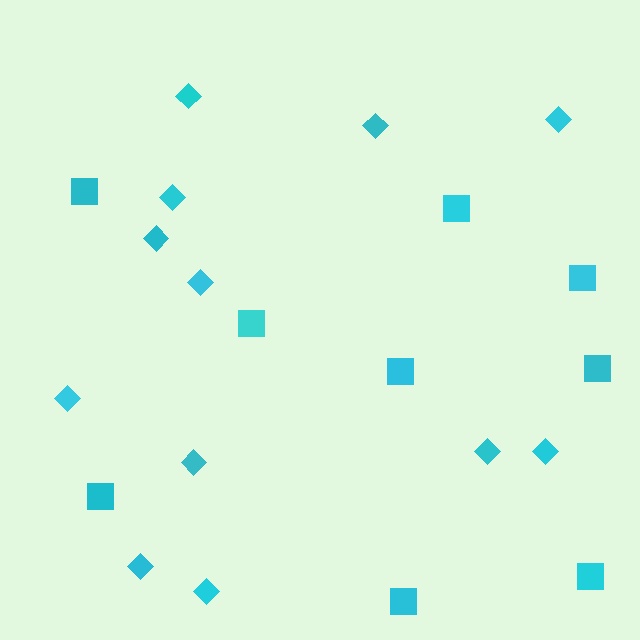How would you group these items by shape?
There are 2 groups: one group of diamonds (12) and one group of squares (9).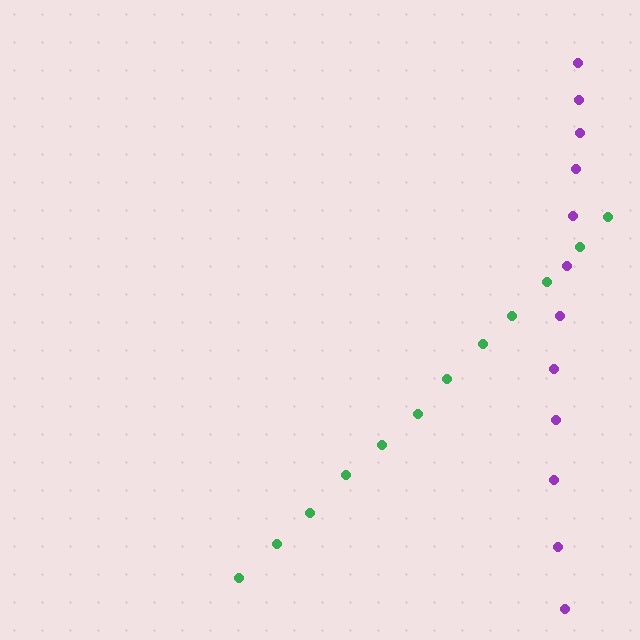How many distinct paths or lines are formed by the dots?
There are 2 distinct paths.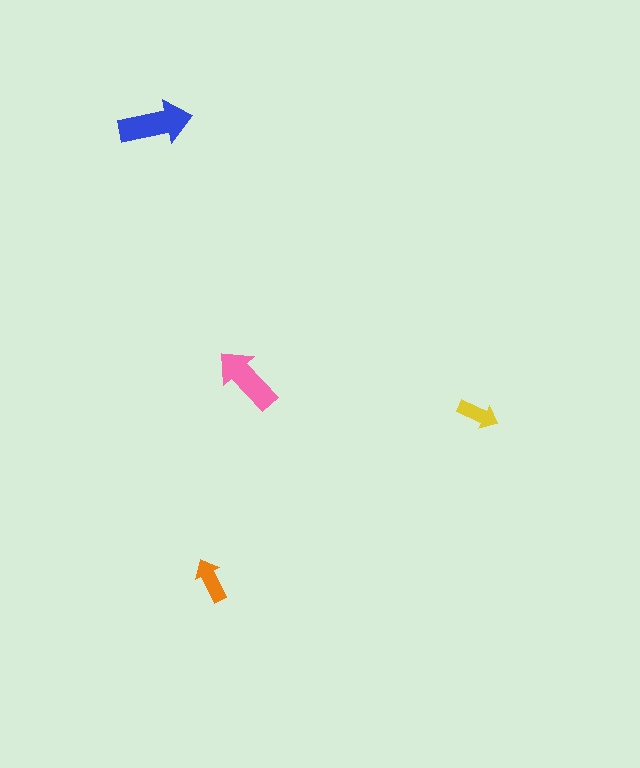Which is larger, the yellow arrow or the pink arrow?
The pink one.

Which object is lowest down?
The orange arrow is bottommost.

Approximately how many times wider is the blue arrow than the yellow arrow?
About 1.5 times wider.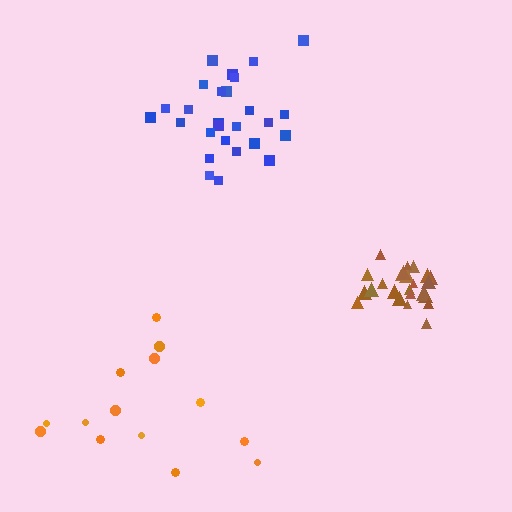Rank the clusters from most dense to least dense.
brown, blue, orange.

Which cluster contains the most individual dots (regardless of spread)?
Blue (27).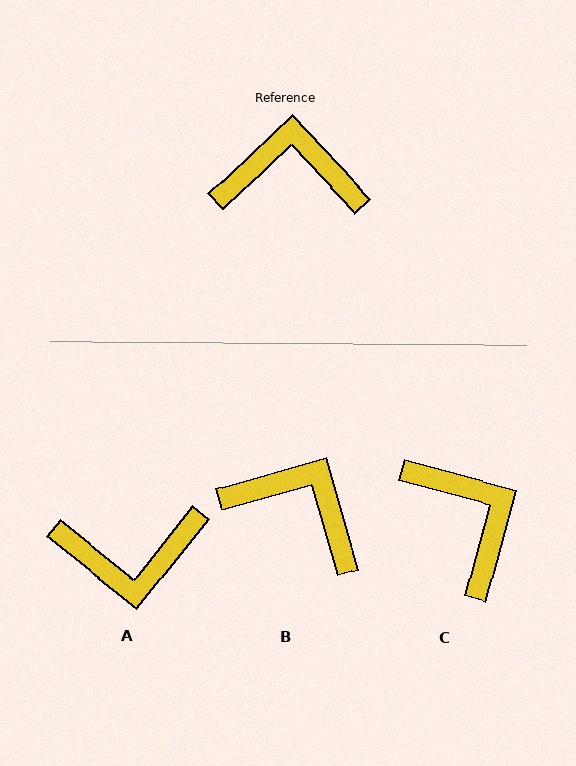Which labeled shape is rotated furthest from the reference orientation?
A, about 172 degrees away.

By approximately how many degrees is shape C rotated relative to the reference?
Approximately 58 degrees clockwise.